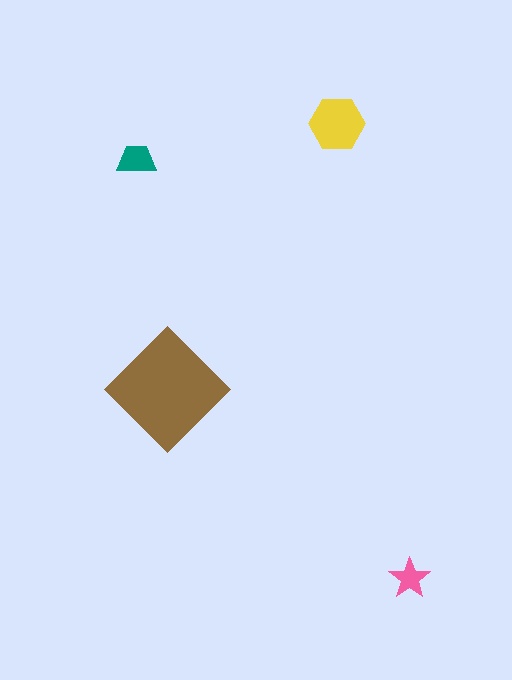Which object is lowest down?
The pink star is bottommost.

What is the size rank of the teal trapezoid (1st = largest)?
3rd.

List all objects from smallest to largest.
The pink star, the teal trapezoid, the yellow hexagon, the brown diamond.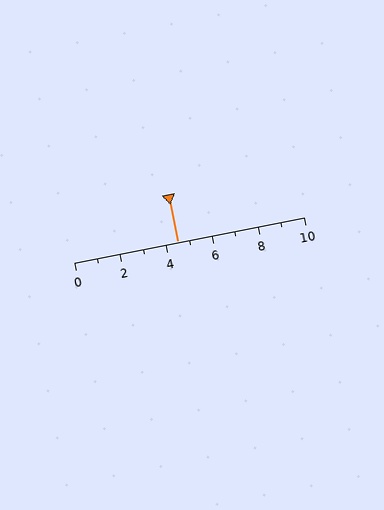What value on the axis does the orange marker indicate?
The marker indicates approximately 4.5.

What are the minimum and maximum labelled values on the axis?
The axis runs from 0 to 10.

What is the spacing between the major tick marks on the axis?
The major ticks are spaced 2 apart.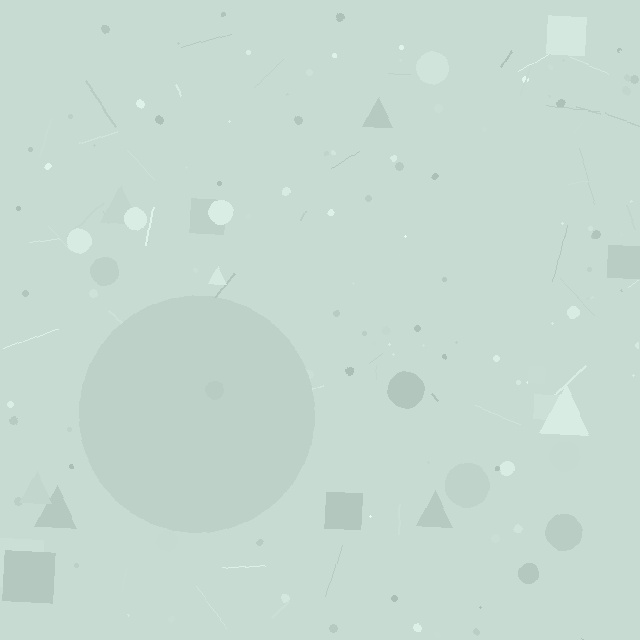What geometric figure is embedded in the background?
A circle is embedded in the background.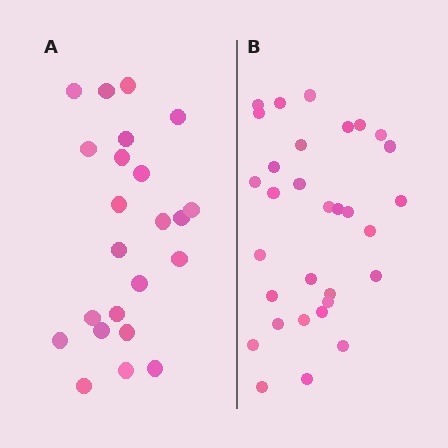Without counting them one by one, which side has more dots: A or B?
Region B (the right region) has more dots.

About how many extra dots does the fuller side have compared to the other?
Region B has roughly 8 or so more dots than region A.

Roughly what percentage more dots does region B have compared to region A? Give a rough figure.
About 35% more.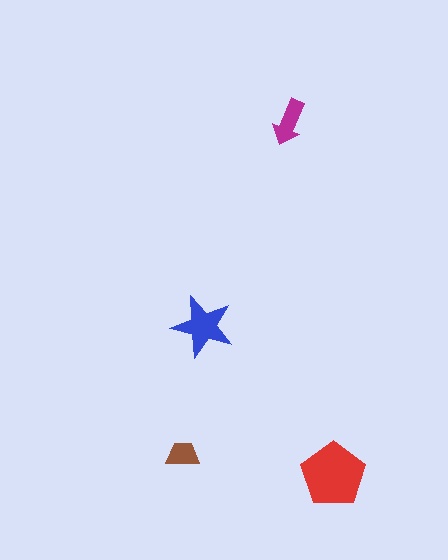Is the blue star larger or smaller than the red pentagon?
Smaller.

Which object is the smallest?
The brown trapezoid.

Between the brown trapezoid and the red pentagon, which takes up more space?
The red pentagon.